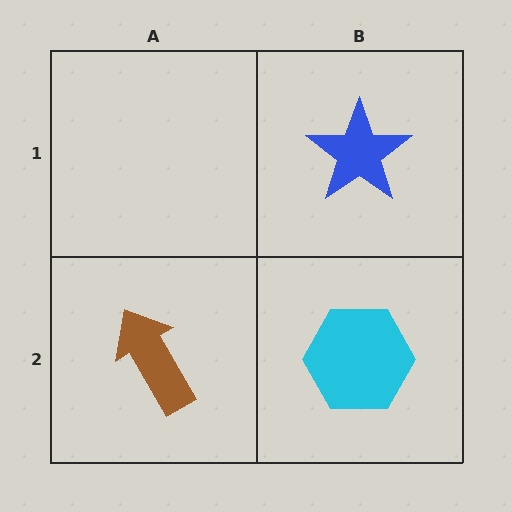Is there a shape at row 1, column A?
No, that cell is empty.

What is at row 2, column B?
A cyan hexagon.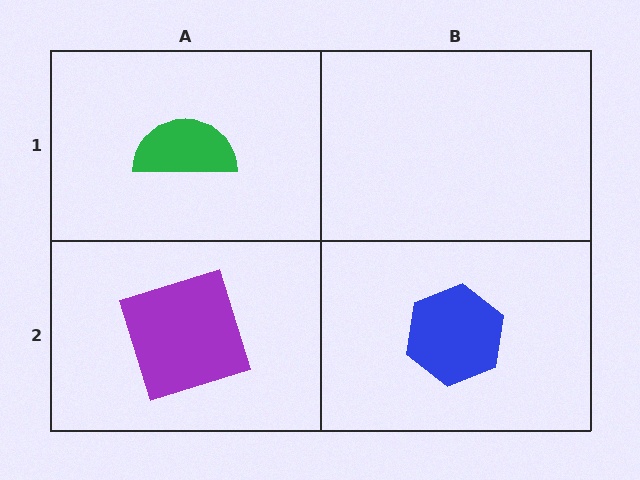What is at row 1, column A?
A green semicircle.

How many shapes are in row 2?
2 shapes.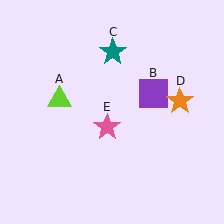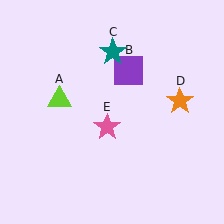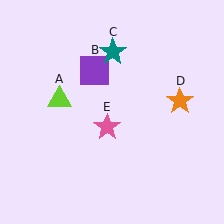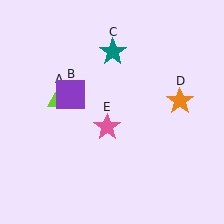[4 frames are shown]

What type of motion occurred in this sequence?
The purple square (object B) rotated counterclockwise around the center of the scene.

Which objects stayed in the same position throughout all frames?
Lime triangle (object A) and teal star (object C) and orange star (object D) and pink star (object E) remained stationary.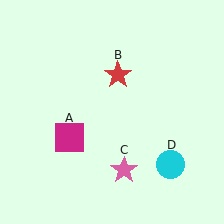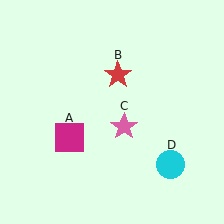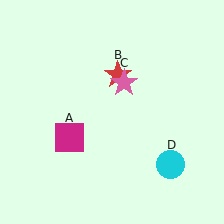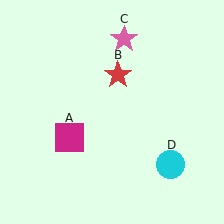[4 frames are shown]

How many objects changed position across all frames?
1 object changed position: pink star (object C).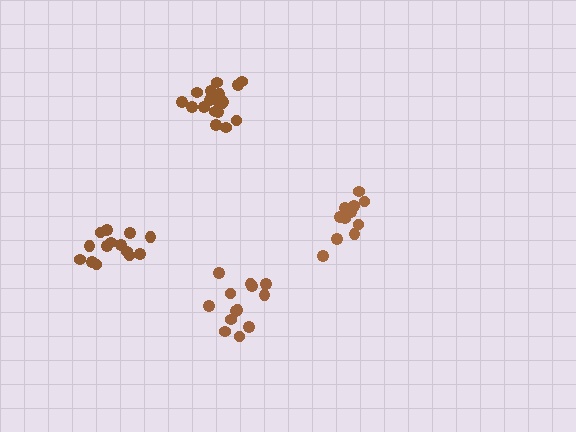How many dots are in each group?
Group 1: 14 dots, Group 2: 18 dots, Group 3: 13 dots, Group 4: 12 dots (57 total).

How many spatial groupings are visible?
There are 4 spatial groupings.